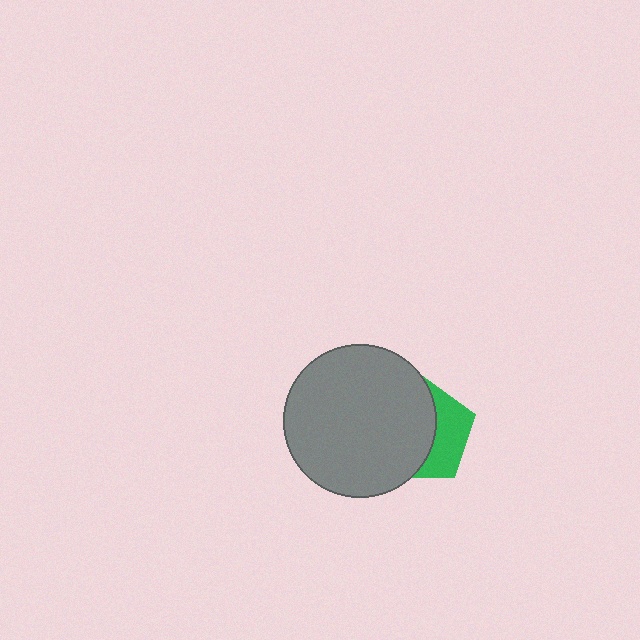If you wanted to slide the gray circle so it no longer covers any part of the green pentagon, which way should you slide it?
Slide it left — that is the most direct way to separate the two shapes.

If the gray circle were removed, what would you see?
You would see the complete green pentagon.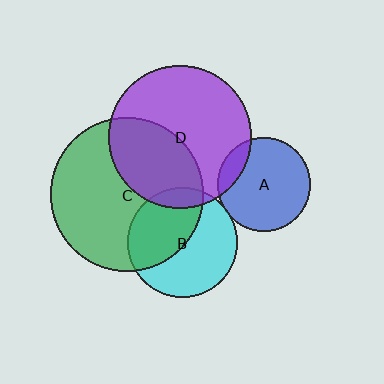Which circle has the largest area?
Circle C (green).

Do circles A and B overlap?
Yes.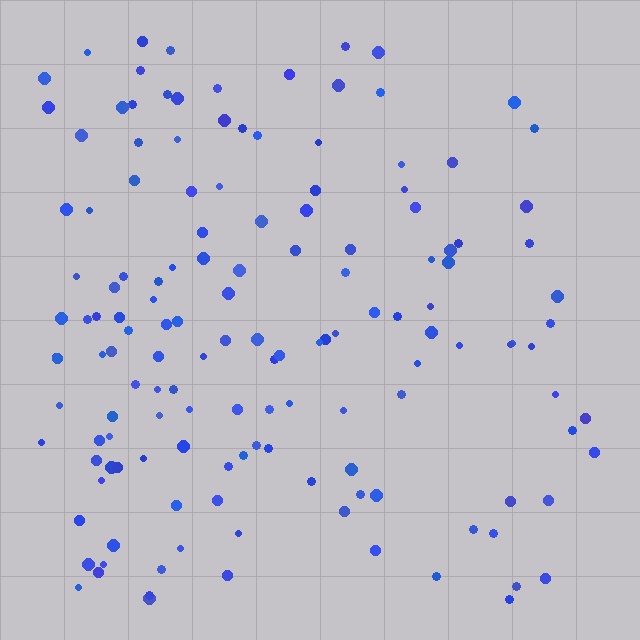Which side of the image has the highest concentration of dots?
The left.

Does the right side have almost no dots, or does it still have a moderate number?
Still a moderate number, just noticeably fewer than the left.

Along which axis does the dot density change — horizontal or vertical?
Horizontal.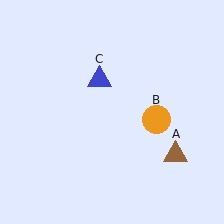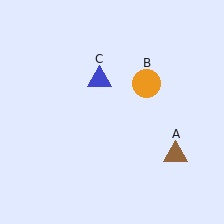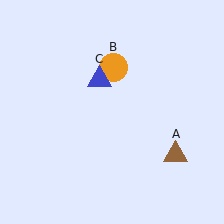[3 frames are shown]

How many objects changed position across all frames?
1 object changed position: orange circle (object B).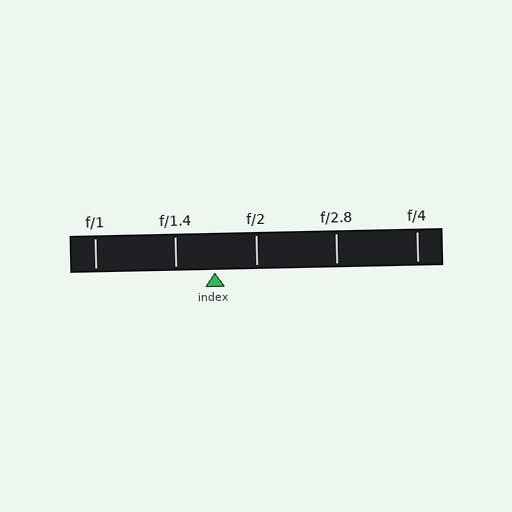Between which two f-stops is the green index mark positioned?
The index mark is between f/1.4 and f/2.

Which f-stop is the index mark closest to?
The index mark is closest to f/1.4.